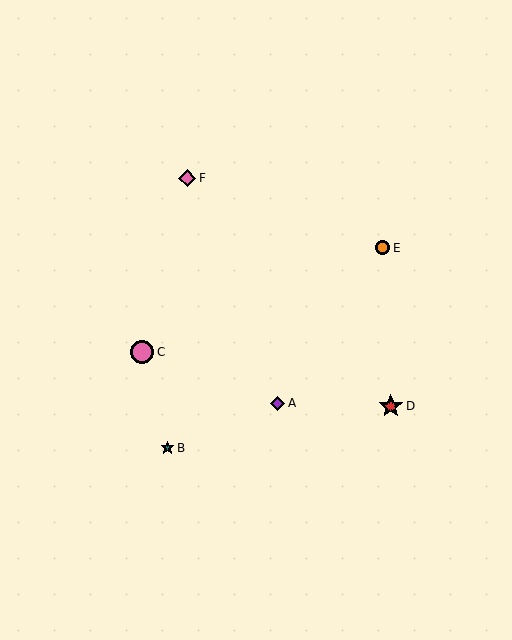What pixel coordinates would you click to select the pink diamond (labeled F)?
Click at (187, 178) to select the pink diamond F.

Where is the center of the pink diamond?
The center of the pink diamond is at (187, 178).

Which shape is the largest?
The red star (labeled D) is the largest.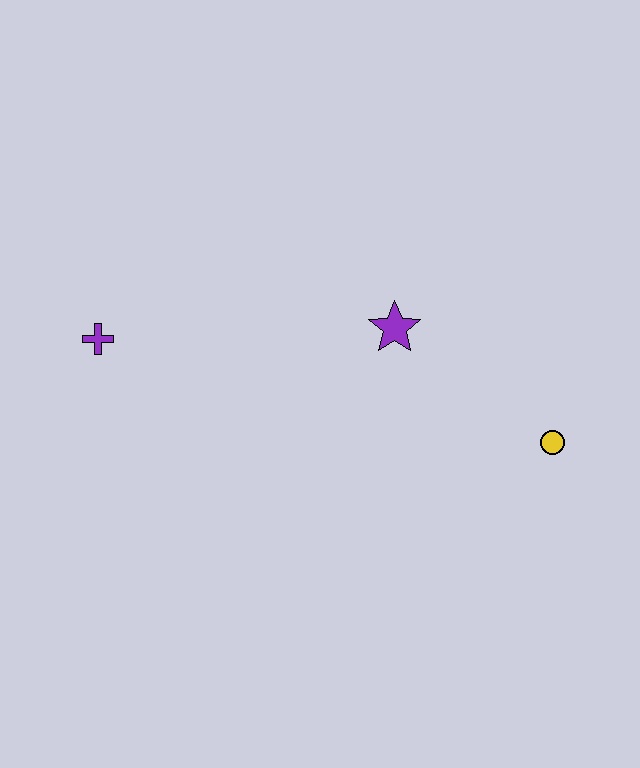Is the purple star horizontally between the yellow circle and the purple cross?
Yes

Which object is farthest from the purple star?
The purple cross is farthest from the purple star.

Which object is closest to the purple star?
The yellow circle is closest to the purple star.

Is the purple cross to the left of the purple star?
Yes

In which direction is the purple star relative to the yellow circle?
The purple star is to the left of the yellow circle.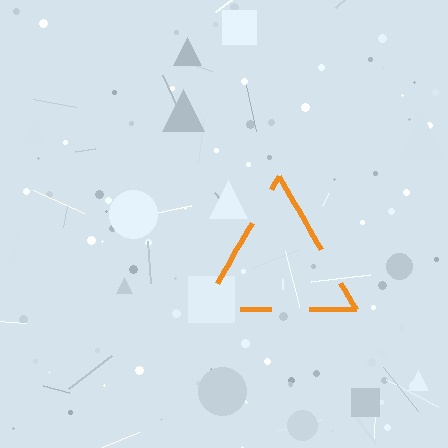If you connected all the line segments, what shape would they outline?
They would outline a triangle.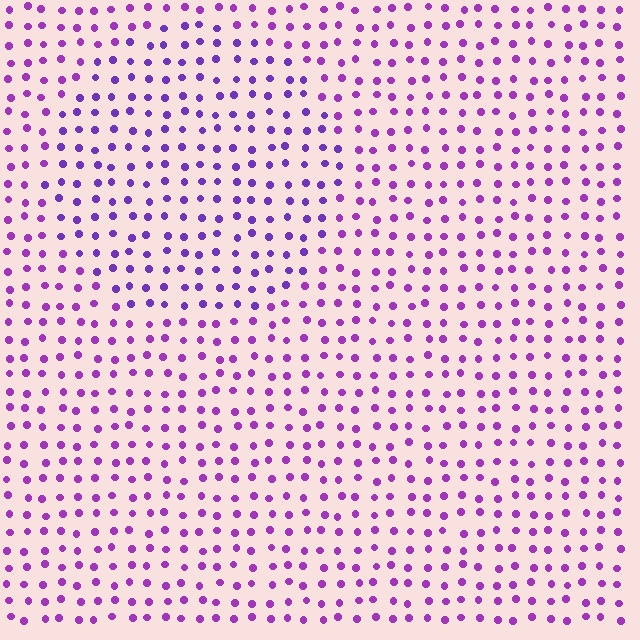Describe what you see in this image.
The image is filled with small purple elements in a uniform arrangement. A circle-shaped region is visible where the elements are tinted to a slightly different hue, forming a subtle color boundary.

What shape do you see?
I see a circle.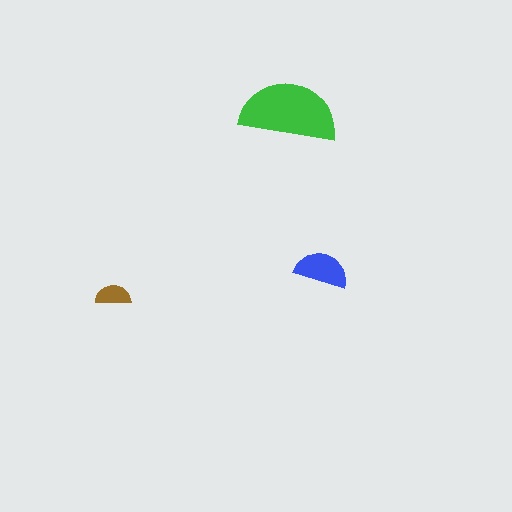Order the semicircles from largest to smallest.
the green one, the blue one, the brown one.